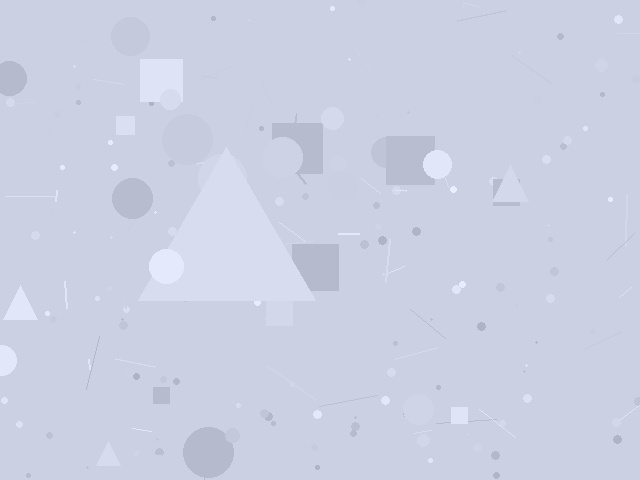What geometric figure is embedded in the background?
A triangle is embedded in the background.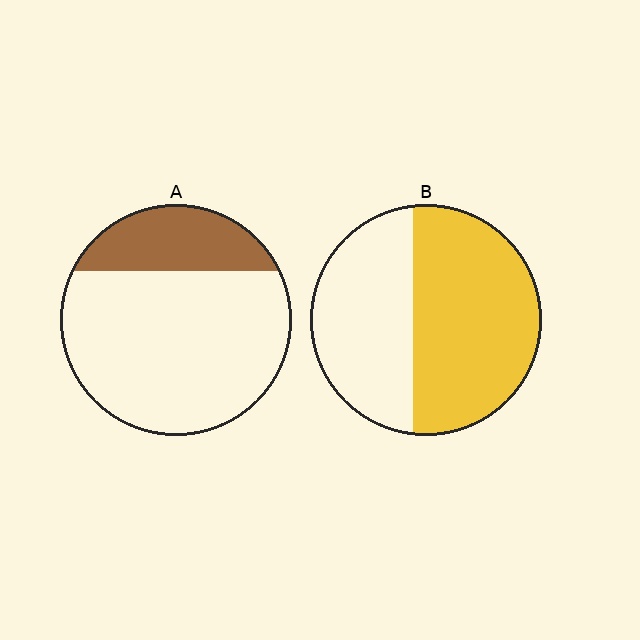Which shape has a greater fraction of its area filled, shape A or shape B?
Shape B.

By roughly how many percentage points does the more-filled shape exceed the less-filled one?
By roughly 35 percentage points (B over A).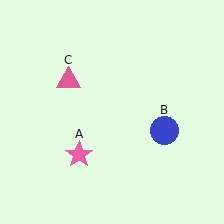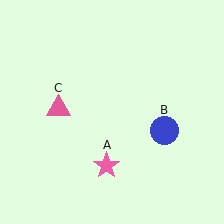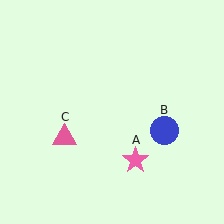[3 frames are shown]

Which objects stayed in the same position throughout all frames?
Blue circle (object B) remained stationary.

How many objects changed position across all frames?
2 objects changed position: pink star (object A), pink triangle (object C).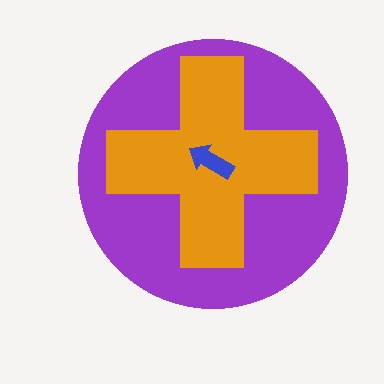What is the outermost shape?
The purple circle.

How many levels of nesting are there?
3.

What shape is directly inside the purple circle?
The orange cross.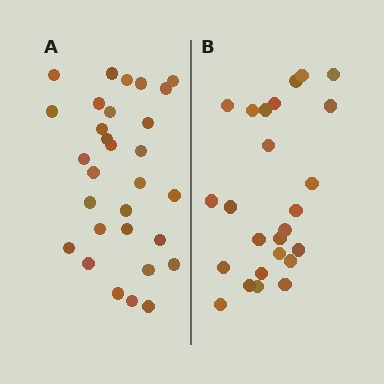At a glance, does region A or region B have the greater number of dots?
Region A (the left region) has more dots.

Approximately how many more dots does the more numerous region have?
Region A has about 5 more dots than region B.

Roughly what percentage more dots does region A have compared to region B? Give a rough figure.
About 20% more.